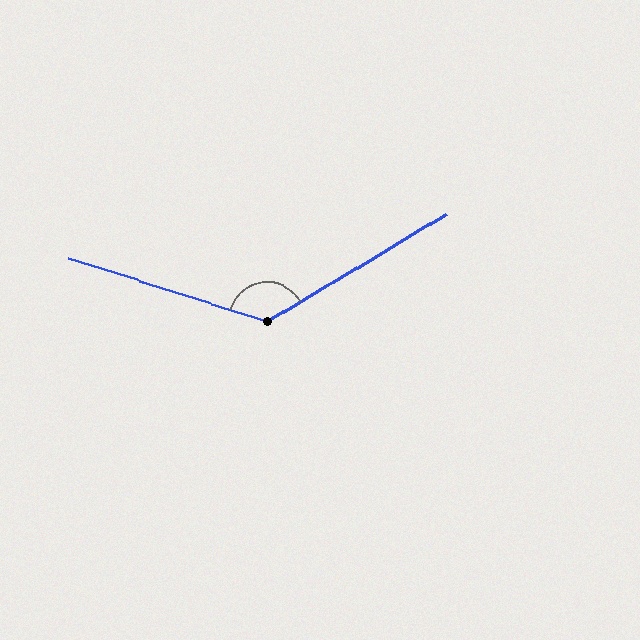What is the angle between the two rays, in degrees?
Approximately 131 degrees.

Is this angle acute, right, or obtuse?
It is obtuse.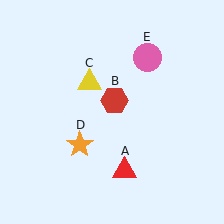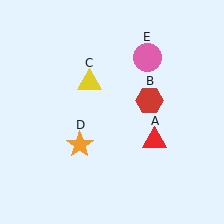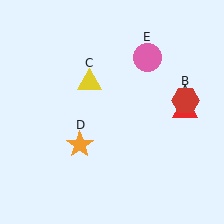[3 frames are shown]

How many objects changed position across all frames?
2 objects changed position: red triangle (object A), red hexagon (object B).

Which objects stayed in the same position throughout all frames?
Yellow triangle (object C) and orange star (object D) and pink circle (object E) remained stationary.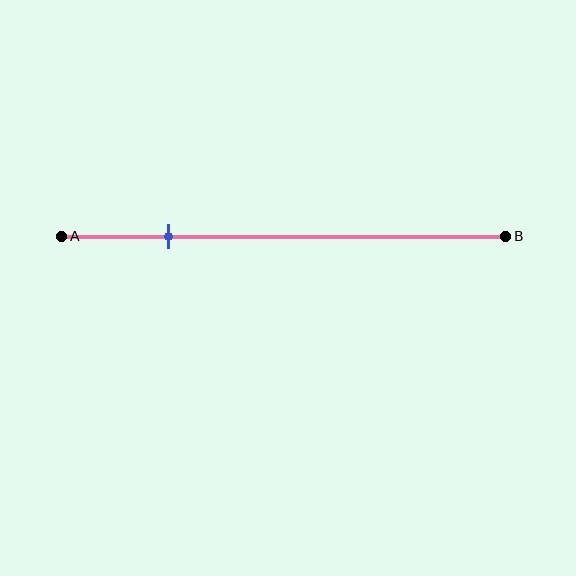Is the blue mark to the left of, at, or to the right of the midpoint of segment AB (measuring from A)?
The blue mark is to the left of the midpoint of segment AB.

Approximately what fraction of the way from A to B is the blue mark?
The blue mark is approximately 25% of the way from A to B.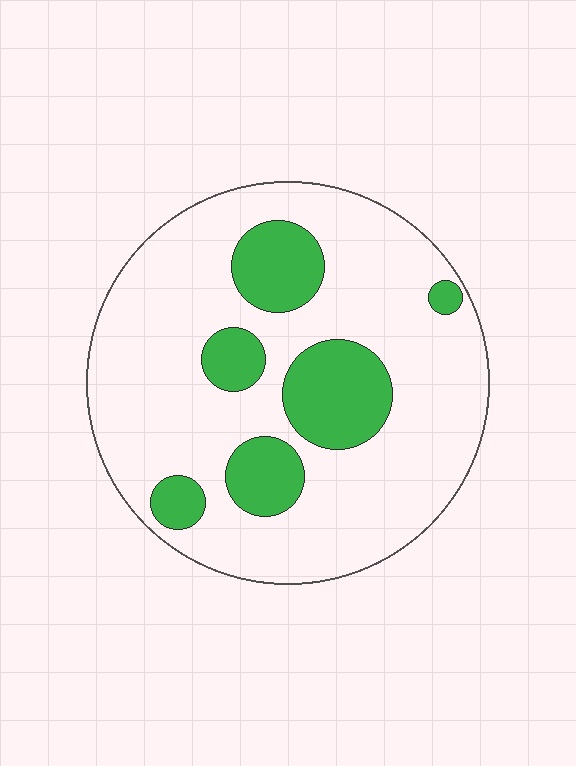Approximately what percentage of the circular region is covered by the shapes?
Approximately 20%.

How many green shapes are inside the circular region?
6.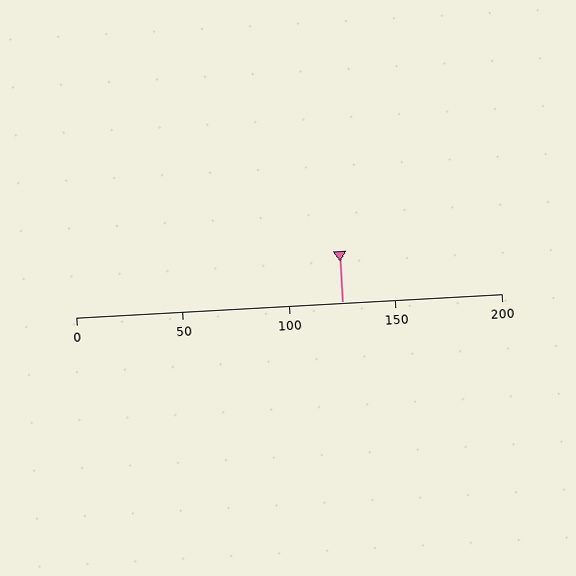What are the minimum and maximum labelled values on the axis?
The axis runs from 0 to 200.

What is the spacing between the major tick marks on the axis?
The major ticks are spaced 50 apart.